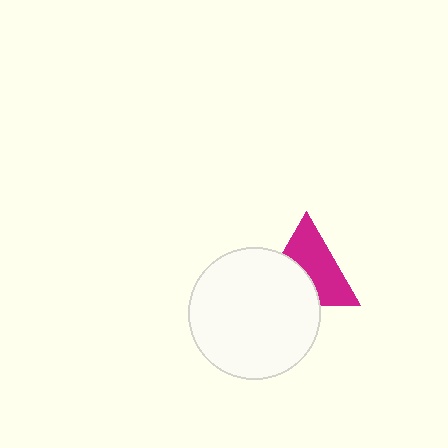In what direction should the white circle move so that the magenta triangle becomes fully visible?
The white circle should move toward the lower-left. That is the shortest direction to clear the overlap and leave the magenta triangle fully visible.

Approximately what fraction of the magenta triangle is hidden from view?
Roughly 42% of the magenta triangle is hidden behind the white circle.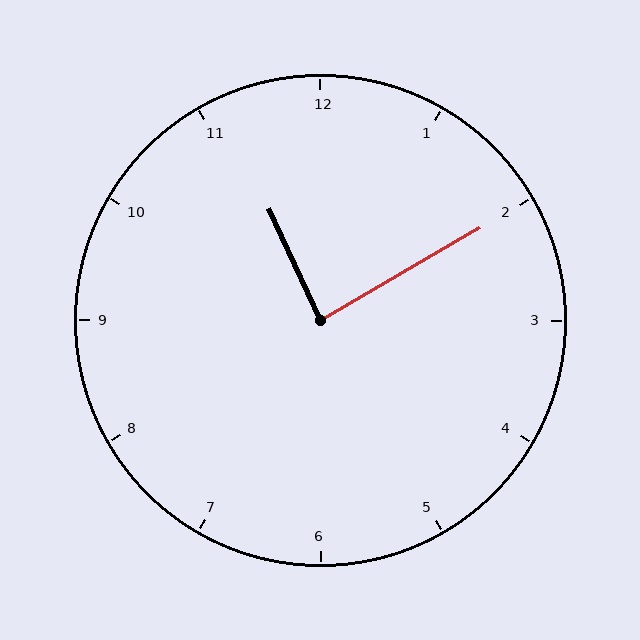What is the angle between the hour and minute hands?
Approximately 85 degrees.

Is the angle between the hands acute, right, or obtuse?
It is right.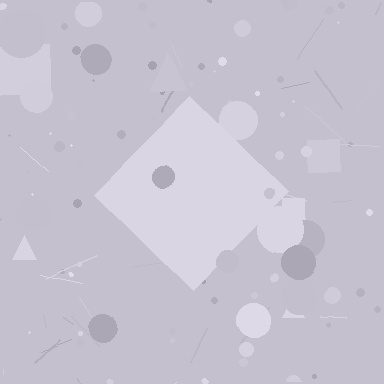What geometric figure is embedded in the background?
A diamond is embedded in the background.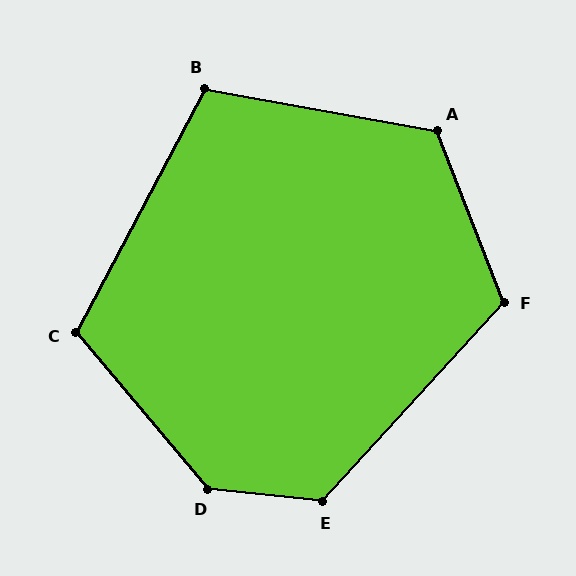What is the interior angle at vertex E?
Approximately 126 degrees (obtuse).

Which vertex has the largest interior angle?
D, at approximately 136 degrees.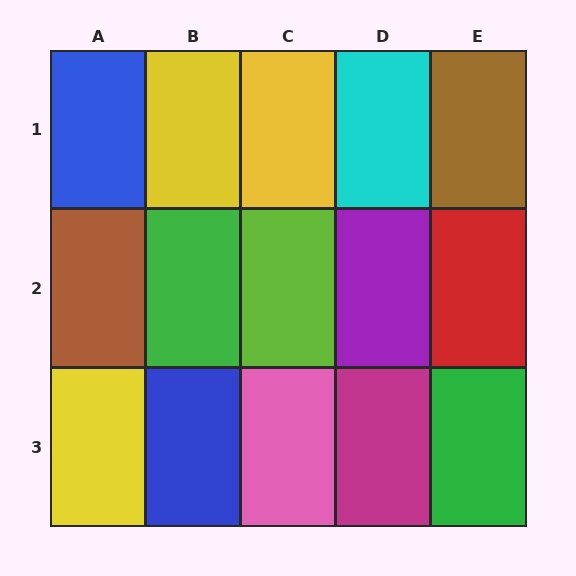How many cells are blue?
2 cells are blue.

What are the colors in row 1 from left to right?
Blue, yellow, yellow, cyan, brown.